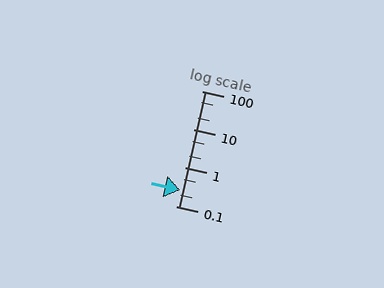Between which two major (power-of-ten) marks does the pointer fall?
The pointer is between 0.1 and 1.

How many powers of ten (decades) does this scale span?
The scale spans 3 decades, from 0.1 to 100.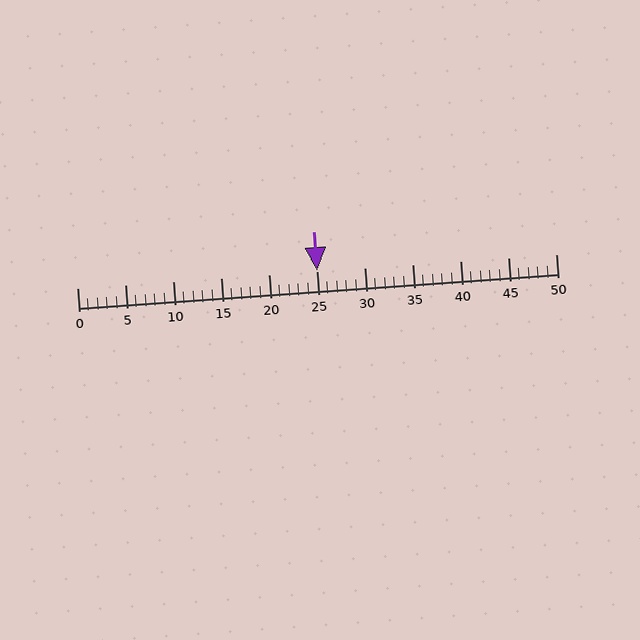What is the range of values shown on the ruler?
The ruler shows values from 0 to 50.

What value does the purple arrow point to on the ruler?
The purple arrow points to approximately 25.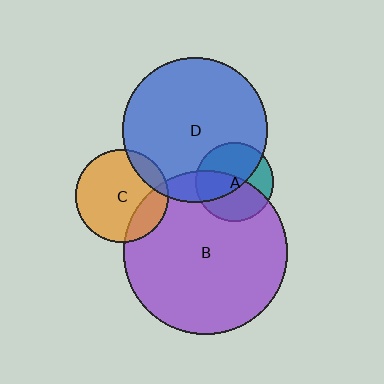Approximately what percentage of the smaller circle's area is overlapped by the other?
Approximately 15%.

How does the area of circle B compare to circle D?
Approximately 1.3 times.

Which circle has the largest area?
Circle B (purple).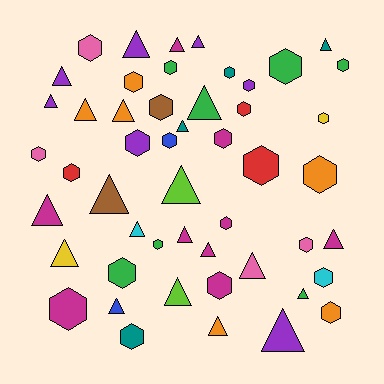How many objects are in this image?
There are 50 objects.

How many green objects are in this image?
There are 7 green objects.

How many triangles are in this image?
There are 24 triangles.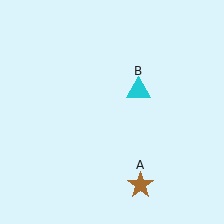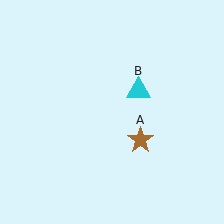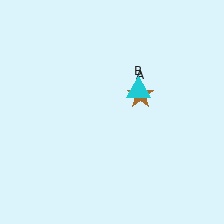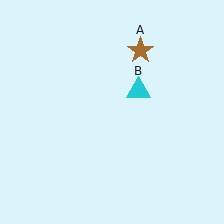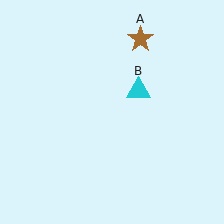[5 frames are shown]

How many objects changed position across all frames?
1 object changed position: brown star (object A).